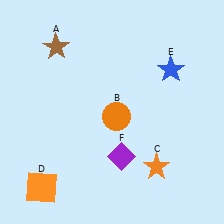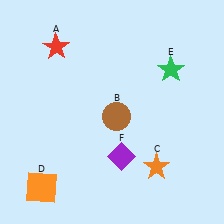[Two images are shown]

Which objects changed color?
A changed from brown to red. B changed from orange to brown. E changed from blue to green.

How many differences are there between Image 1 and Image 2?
There are 3 differences between the two images.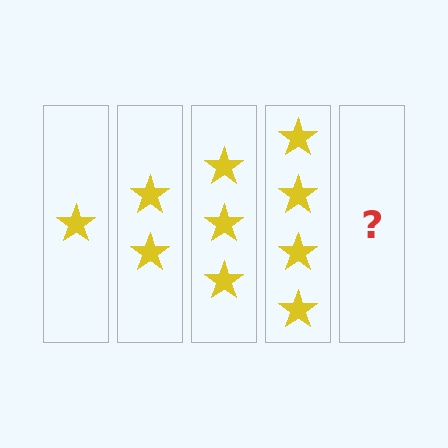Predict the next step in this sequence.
The next step is 5 stars.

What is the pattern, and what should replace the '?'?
The pattern is that each step adds one more star. The '?' should be 5 stars.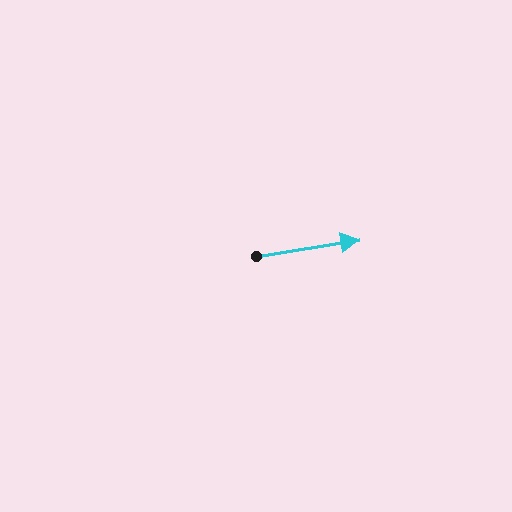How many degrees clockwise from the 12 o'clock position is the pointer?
Approximately 81 degrees.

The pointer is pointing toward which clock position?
Roughly 3 o'clock.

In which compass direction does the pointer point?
East.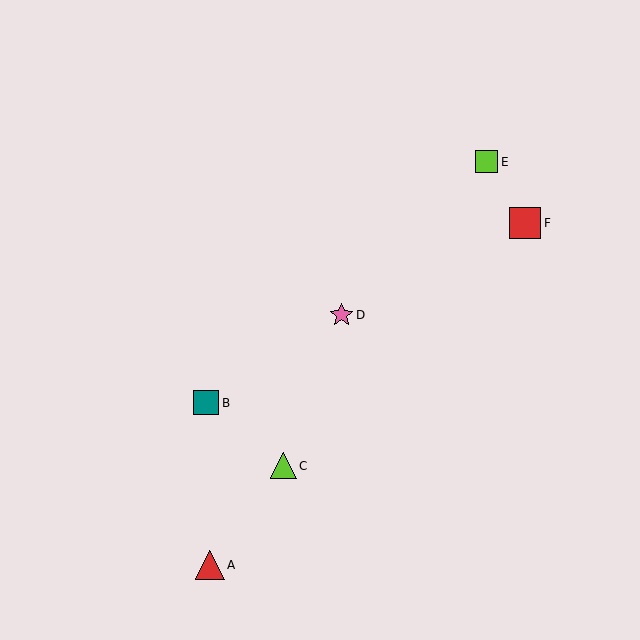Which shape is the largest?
The red square (labeled F) is the largest.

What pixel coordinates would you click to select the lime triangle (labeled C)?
Click at (284, 466) to select the lime triangle C.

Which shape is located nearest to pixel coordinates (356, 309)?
The pink star (labeled D) at (341, 315) is nearest to that location.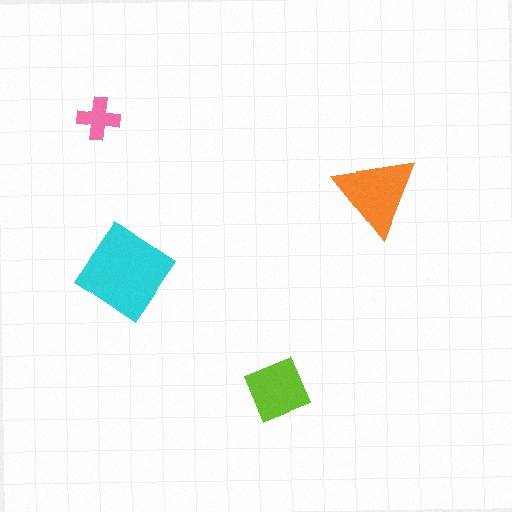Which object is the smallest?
The pink cross.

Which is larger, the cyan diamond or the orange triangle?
The cyan diamond.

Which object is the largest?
The cyan diamond.